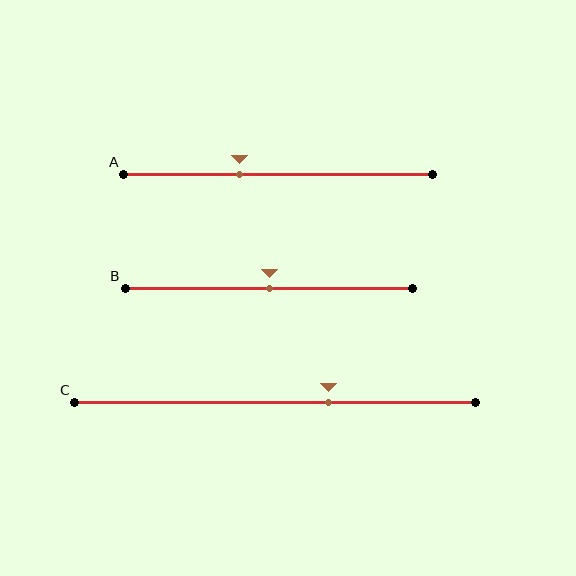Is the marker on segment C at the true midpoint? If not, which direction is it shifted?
No, the marker on segment C is shifted to the right by about 13% of the segment length.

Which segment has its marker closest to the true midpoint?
Segment B has its marker closest to the true midpoint.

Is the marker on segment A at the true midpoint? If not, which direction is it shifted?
No, the marker on segment A is shifted to the left by about 13% of the segment length.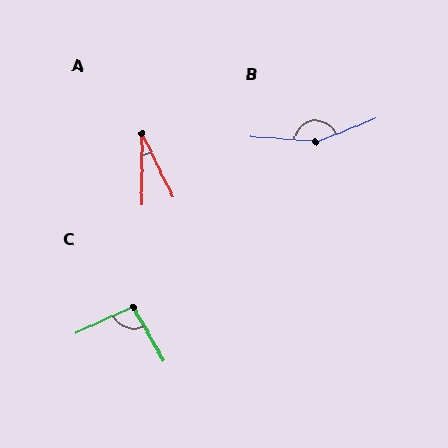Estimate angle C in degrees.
Approximately 96 degrees.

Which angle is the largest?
B, at approximately 155 degrees.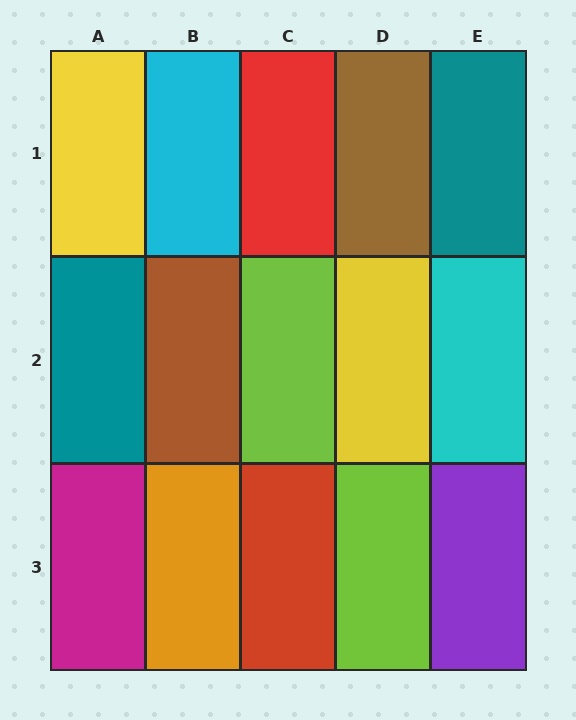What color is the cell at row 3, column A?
Magenta.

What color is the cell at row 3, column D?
Lime.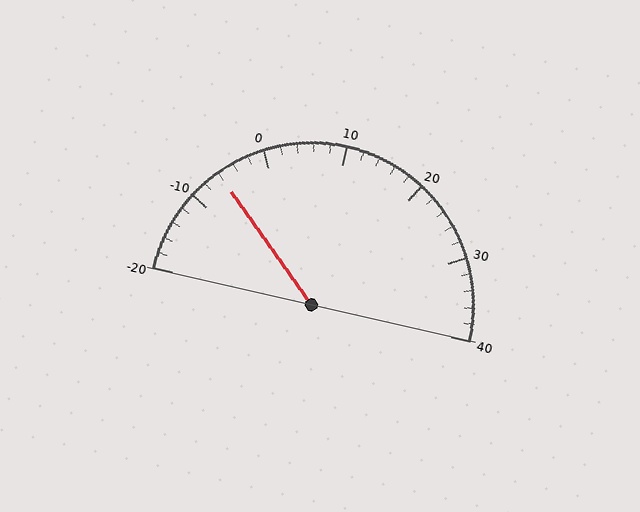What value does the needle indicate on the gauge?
The needle indicates approximately -6.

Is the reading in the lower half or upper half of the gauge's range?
The reading is in the lower half of the range (-20 to 40).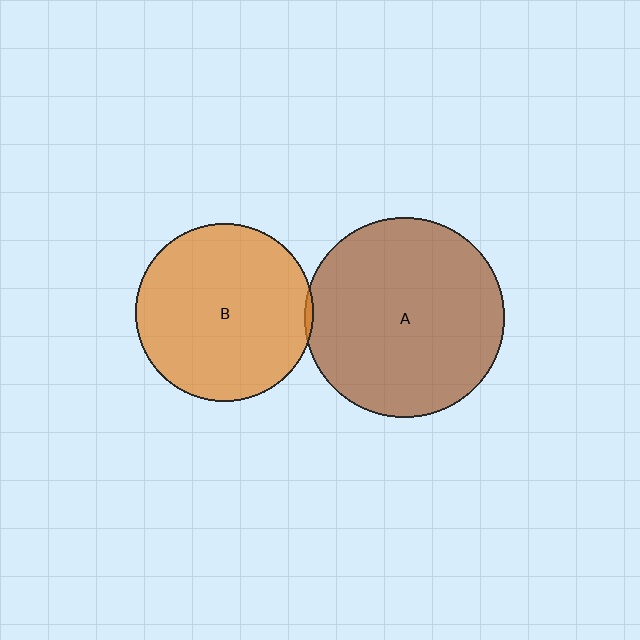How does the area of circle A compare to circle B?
Approximately 1.3 times.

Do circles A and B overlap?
Yes.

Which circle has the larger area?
Circle A (brown).